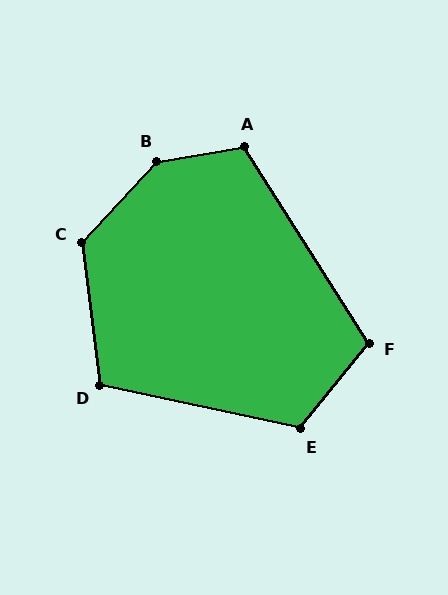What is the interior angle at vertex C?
Approximately 131 degrees (obtuse).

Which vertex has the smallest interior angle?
F, at approximately 109 degrees.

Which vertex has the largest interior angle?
B, at approximately 142 degrees.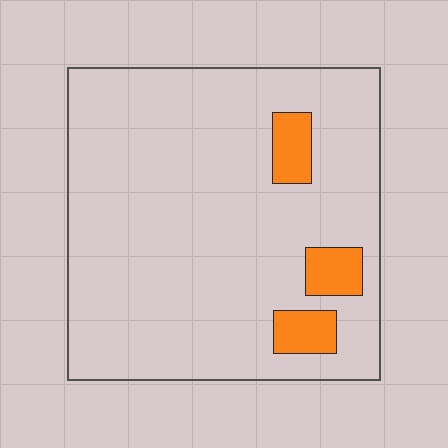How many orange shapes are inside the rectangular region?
3.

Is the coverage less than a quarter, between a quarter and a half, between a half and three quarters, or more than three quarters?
Less than a quarter.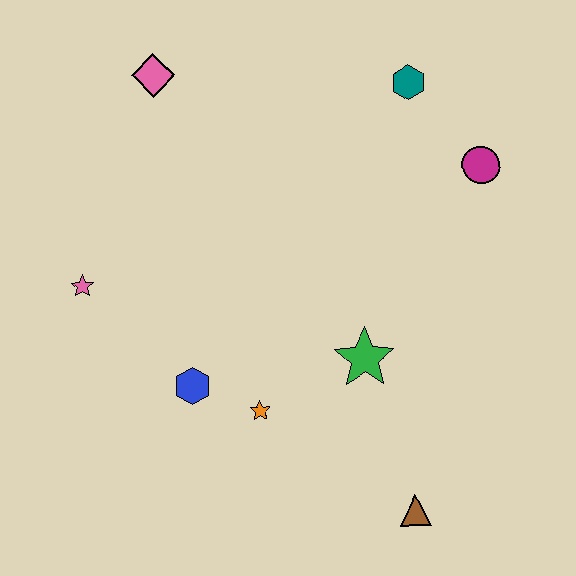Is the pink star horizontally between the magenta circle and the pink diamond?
No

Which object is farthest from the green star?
The pink diamond is farthest from the green star.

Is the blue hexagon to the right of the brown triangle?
No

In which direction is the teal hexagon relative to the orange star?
The teal hexagon is above the orange star.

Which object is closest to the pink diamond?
The pink star is closest to the pink diamond.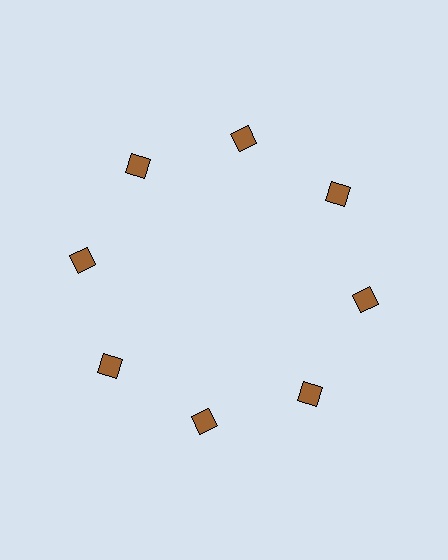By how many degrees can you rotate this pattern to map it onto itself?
The pattern maps onto itself every 45 degrees of rotation.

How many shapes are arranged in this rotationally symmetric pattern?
There are 8 shapes, arranged in 8 groups of 1.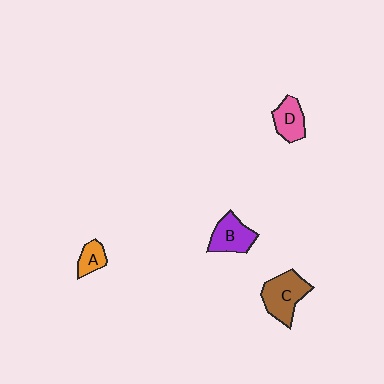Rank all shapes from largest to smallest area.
From largest to smallest: C (brown), B (purple), D (pink), A (orange).